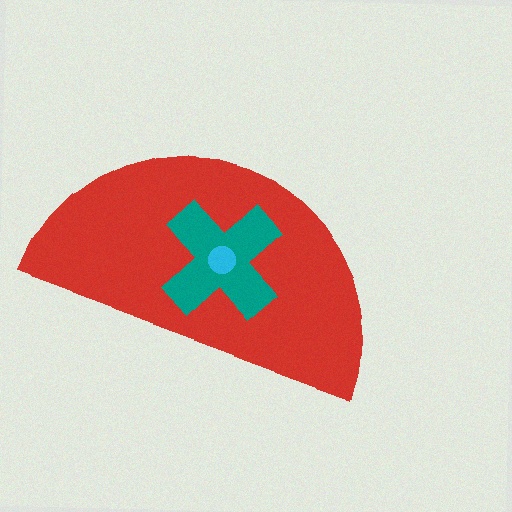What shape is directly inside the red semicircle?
The teal cross.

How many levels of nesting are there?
3.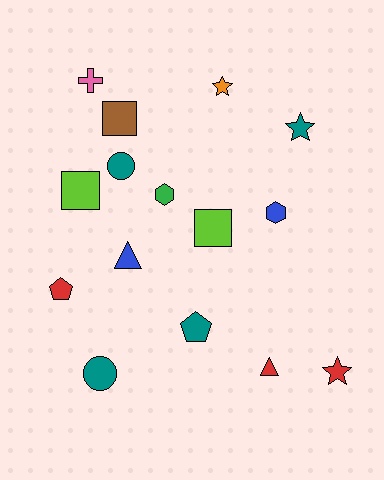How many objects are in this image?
There are 15 objects.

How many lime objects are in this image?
There are 2 lime objects.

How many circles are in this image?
There are 2 circles.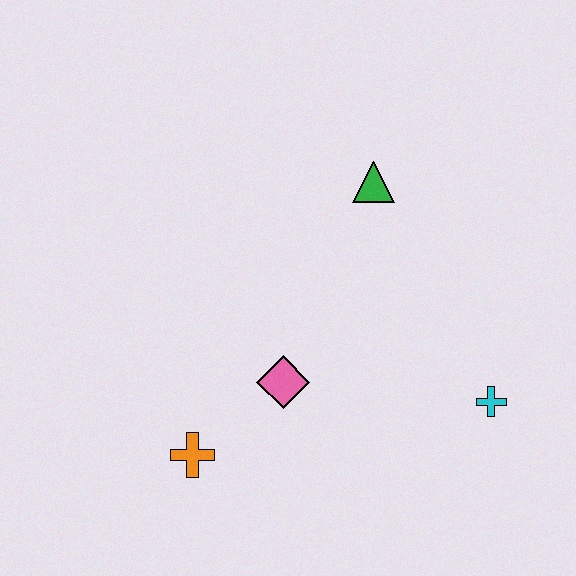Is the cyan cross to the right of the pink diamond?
Yes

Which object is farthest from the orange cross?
The green triangle is farthest from the orange cross.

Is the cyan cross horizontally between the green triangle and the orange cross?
No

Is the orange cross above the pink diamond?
No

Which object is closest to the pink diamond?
The orange cross is closest to the pink diamond.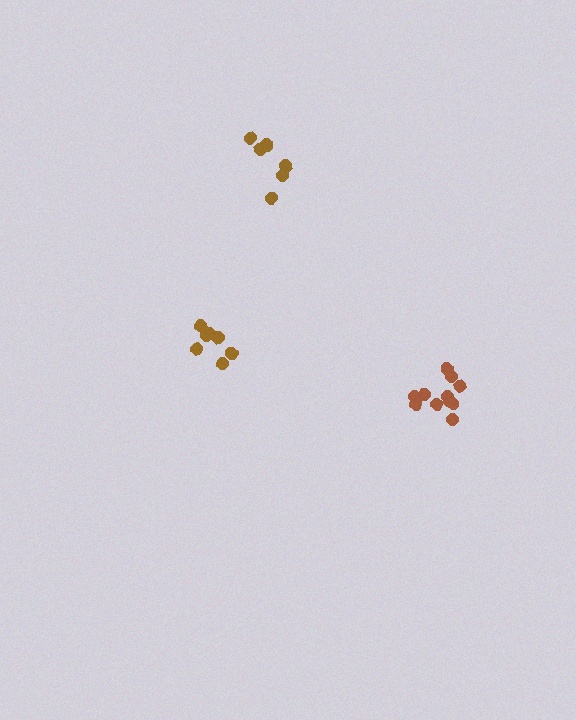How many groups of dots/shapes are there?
There are 3 groups.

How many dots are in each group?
Group 1: 6 dots, Group 2: 8 dots, Group 3: 11 dots (25 total).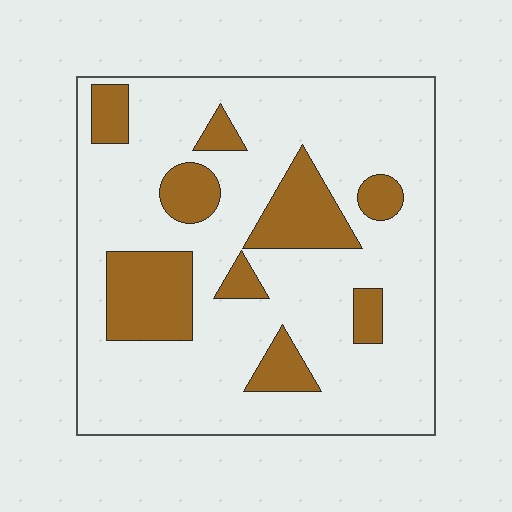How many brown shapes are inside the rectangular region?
9.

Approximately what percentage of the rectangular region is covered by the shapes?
Approximately 20%.